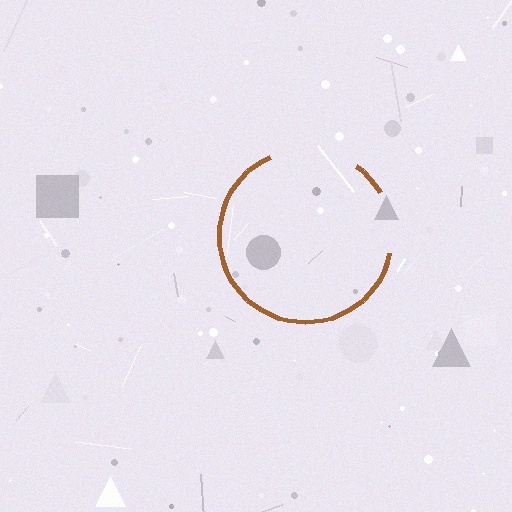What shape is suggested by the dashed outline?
The dashed outline suggests a circle.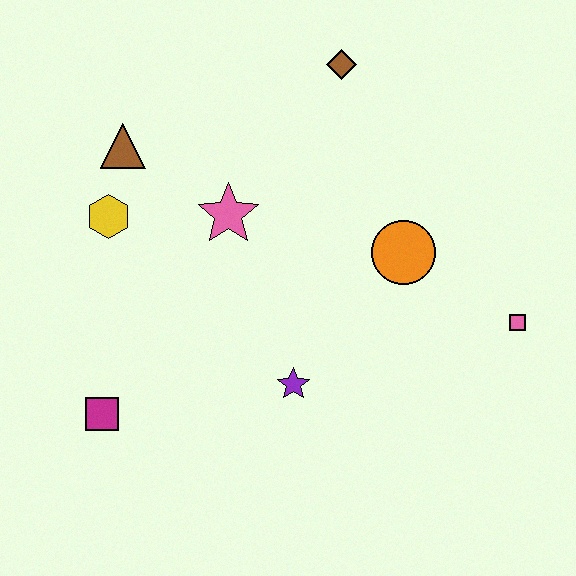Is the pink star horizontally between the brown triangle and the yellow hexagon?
No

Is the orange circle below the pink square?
No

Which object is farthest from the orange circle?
The magenta square is farthest from the orange circle.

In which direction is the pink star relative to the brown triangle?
The pink star is to the right of the brown triangle.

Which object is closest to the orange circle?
The pink square is closest to the orange circle.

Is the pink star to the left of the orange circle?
Yes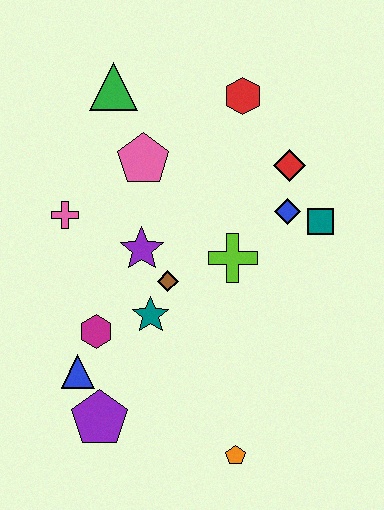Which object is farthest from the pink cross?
The orange pentagon is farthest from the pink cross.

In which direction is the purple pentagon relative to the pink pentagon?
The purple pentagon is below the pink pentagon.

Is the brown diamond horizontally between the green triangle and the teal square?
Yes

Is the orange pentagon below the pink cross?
Yes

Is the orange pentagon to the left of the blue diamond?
Yes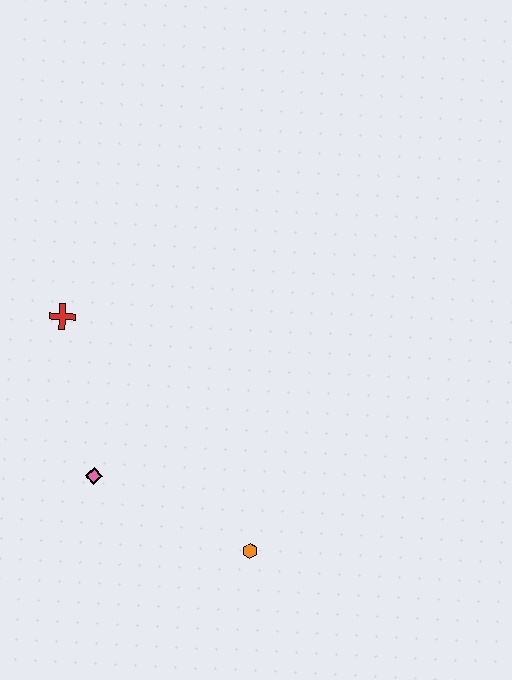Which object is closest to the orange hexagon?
The pink diamond is closest to the orange hexagon.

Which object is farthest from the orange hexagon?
The red cross is farthest from the orange hexagon.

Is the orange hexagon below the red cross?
Yes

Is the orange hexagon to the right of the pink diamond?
Yes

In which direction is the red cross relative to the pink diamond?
The red cross is above the pink diamond.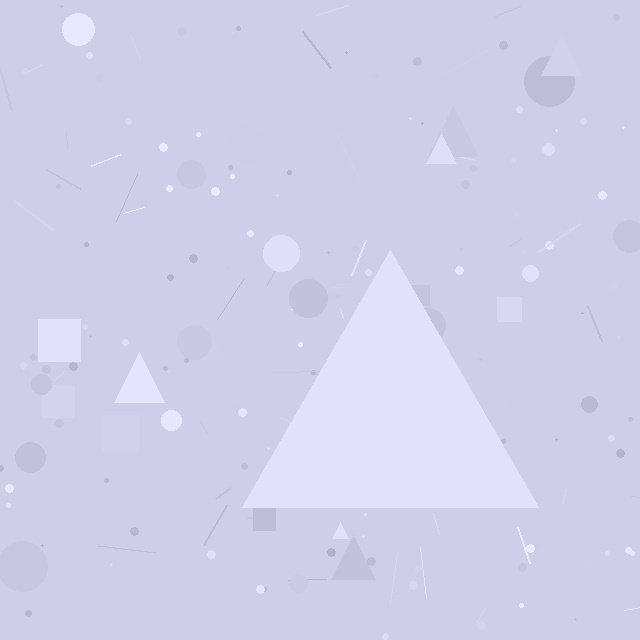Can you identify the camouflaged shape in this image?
The camouflaged shape is a triangle.